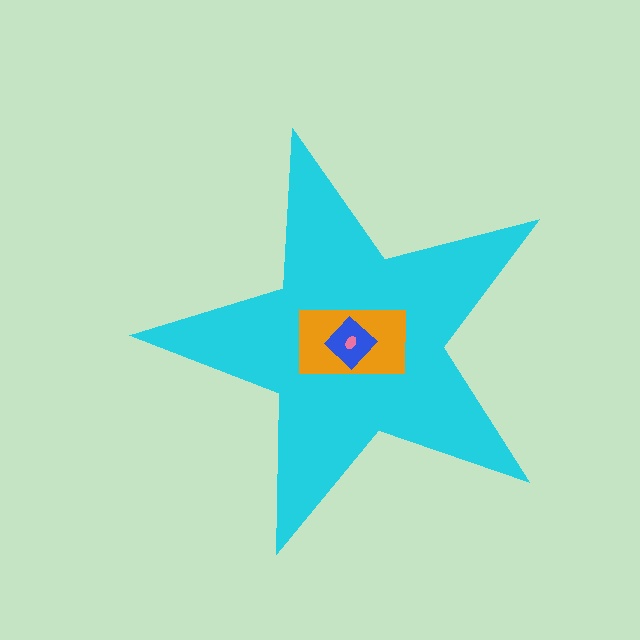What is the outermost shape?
The cyan star.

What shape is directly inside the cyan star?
The orange rectangle.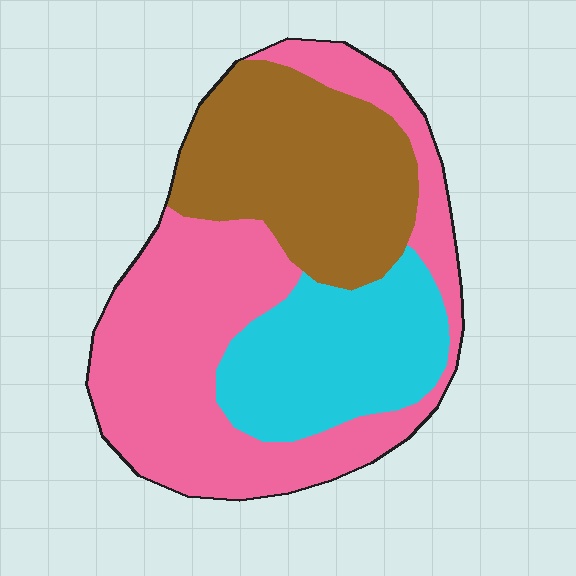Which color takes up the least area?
Cyan, at roughly 25%.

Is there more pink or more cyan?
Pink.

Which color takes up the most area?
Pink, at roughly 45%.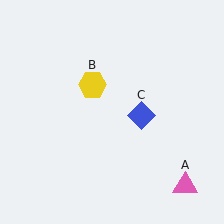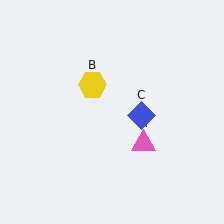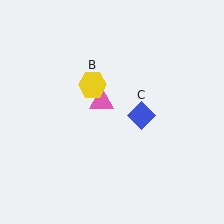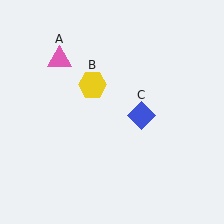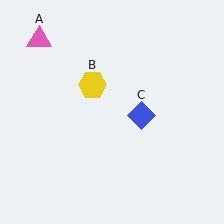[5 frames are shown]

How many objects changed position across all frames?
1 object changed position: pink triangle (object A).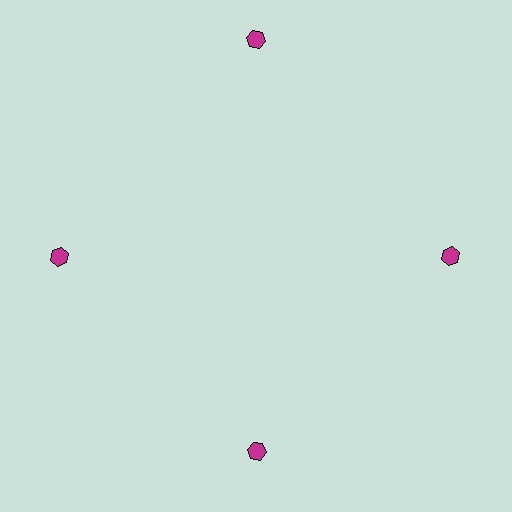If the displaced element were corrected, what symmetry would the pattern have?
It would have 4-fold rotational symmetry — the pattern would map onto itself every 90 degrees.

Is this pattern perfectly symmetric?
No. The 4 magenta hexagons are arranged in a ring, but one element near the 12 o'clock position is pushed outward from the center, breaking the 4-fold rotational symmetry.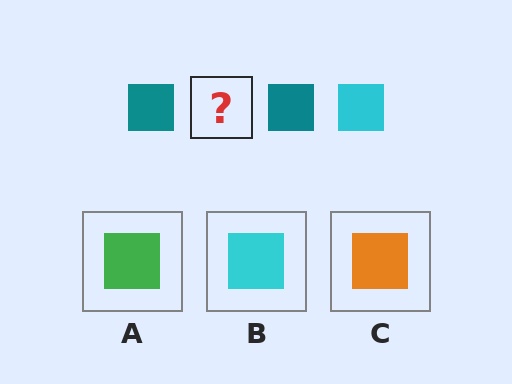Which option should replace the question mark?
Option B.